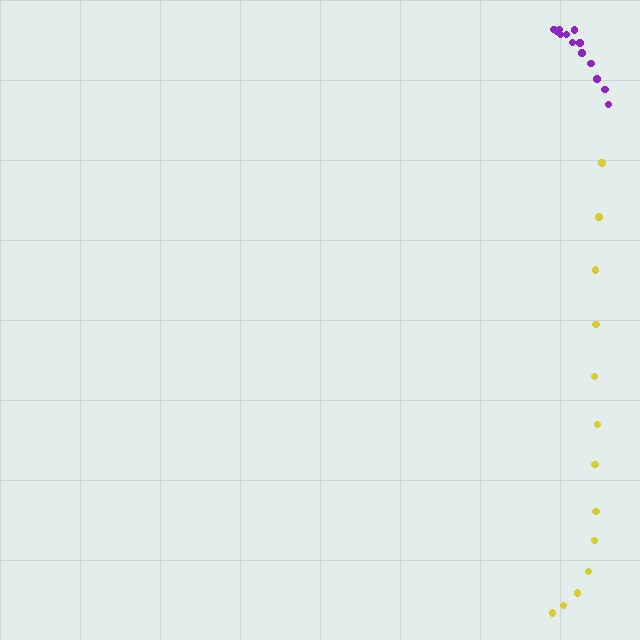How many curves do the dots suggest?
There are 2 distinct paths.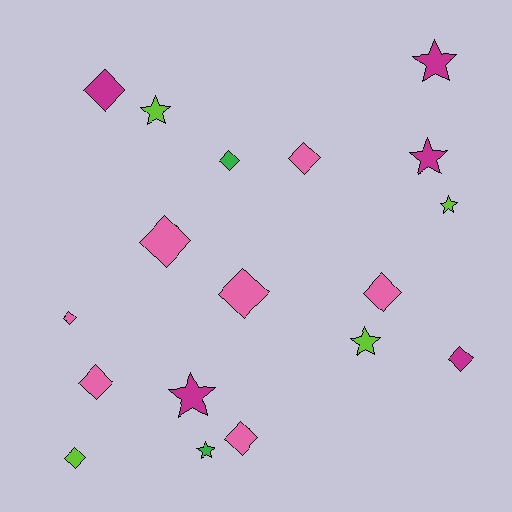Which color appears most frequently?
Pink, with 7 objects.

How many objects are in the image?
There are 18 objects.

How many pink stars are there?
There are no pink stars.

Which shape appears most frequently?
Diamond, with 11 objects.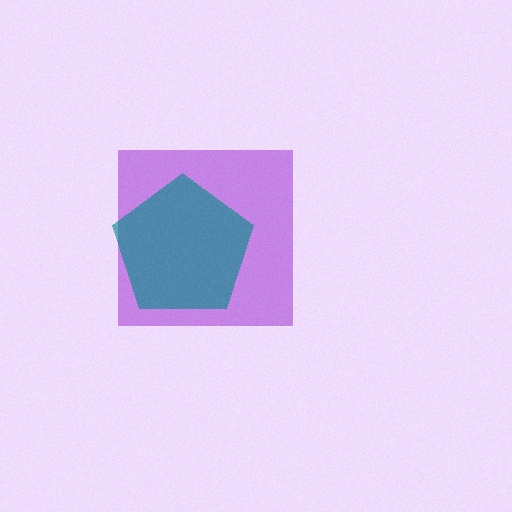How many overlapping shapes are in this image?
There are 2 overlapping shapes in the image.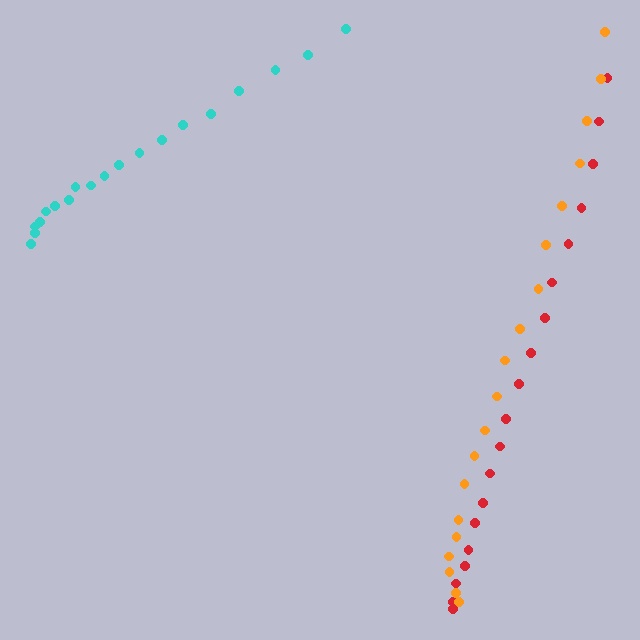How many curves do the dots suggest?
There are 3 distinct paths.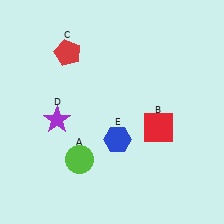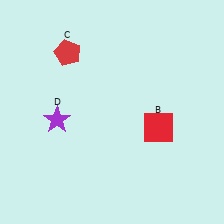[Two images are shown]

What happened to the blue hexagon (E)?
The blue hexagon (E) was removed in Image 2. It was in the bottom-right area of Image 1.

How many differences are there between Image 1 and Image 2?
There are 2 differences between the two images.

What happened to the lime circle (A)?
The lime circle (A) was removed in Image 2. It was in the bottom-left area of Image 1.